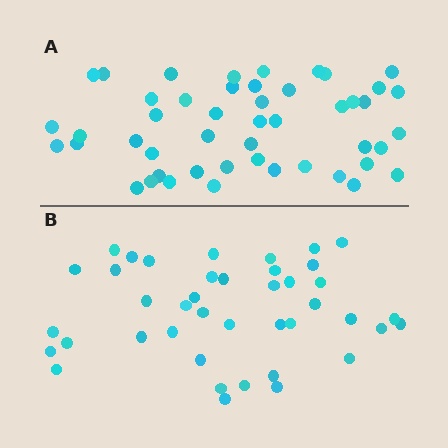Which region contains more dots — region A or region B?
Region A (the top region) has more dots.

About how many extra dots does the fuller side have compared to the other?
Region A has roughly 8 or so more dots than region B.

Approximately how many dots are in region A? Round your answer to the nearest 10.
About 50 dots. (The exact count is 48, which rounds to 50.)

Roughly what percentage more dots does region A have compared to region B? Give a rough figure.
About 15% more.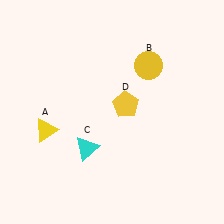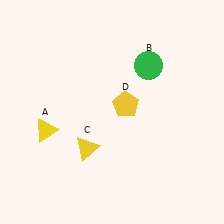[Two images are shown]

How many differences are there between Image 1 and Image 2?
There are 2 differences between the two images.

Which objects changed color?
B changed from yellow to green. C changed from cyan to yellow.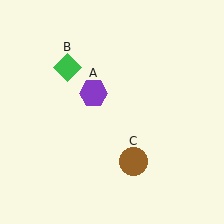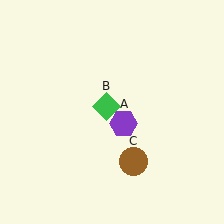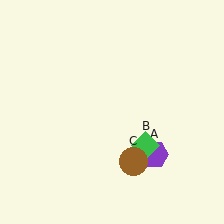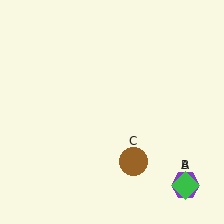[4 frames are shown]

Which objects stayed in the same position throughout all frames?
Brown circle (object C) remained stationary.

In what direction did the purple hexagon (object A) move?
The purple hexagon (object A) moved down and to the right.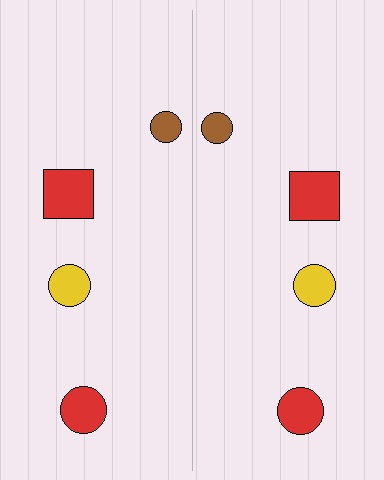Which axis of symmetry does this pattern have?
The pattern has a vertical axis of symmetry running through the center of the image.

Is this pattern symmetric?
Yes, this pattern has bilateral (reflection) symmetry.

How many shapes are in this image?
There are 8 shapes in this image.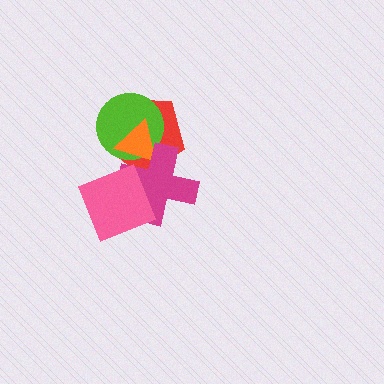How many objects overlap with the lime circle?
3 objects overlap with the lime circle.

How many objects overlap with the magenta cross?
4 objects overlap with the magenta cross.